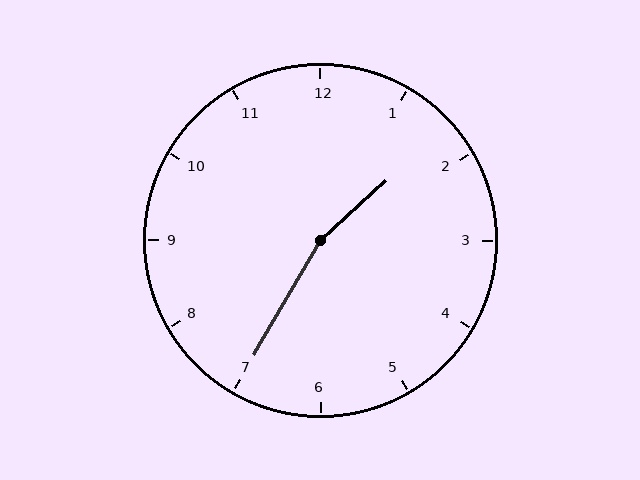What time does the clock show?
1:35.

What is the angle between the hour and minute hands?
Approximately 162 degrees.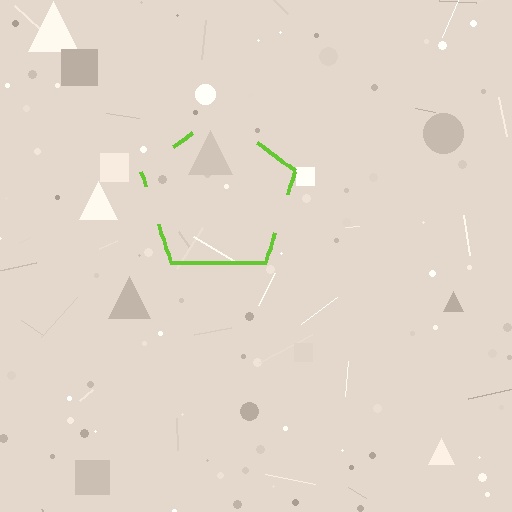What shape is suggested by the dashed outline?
The dashed outline suggests a pentagon.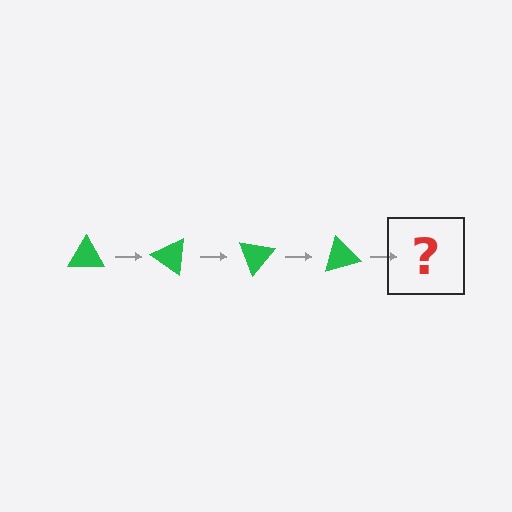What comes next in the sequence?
The next element should be a green triangle rotated 140 degrees.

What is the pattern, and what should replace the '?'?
The pattern is that the triangle rotates 35 degrees each step. The '?' should be a green triangle rotated 140 degrees.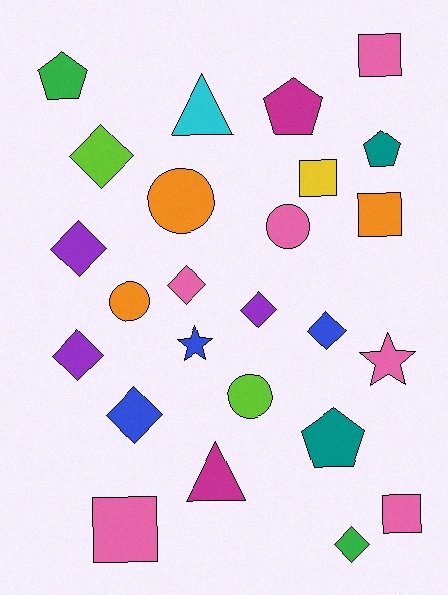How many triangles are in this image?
There are 2 triangles.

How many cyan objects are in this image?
There is 1 cyan object.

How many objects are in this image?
There are 25 objects.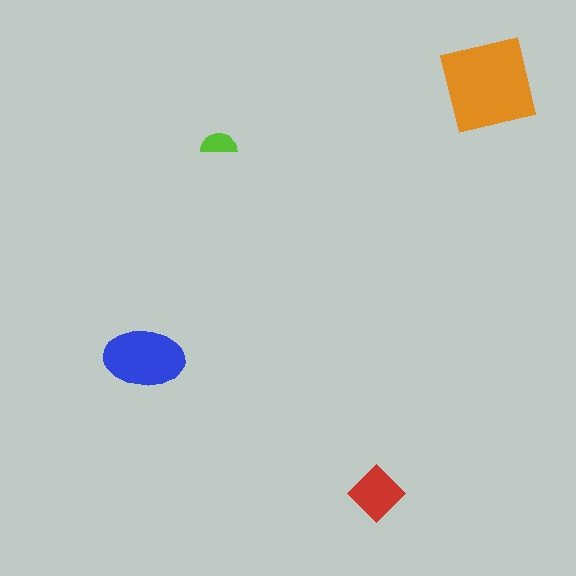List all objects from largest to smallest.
The orange square, the blue ellipse, the red diamond, the lime semicircle.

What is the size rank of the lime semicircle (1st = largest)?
4th.